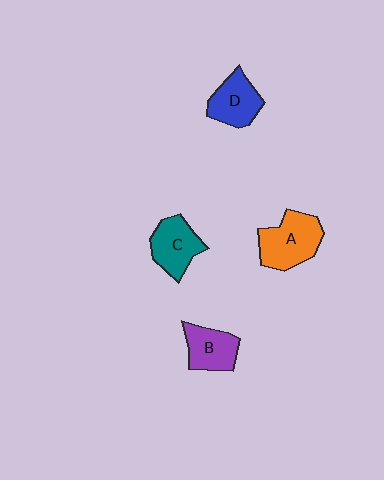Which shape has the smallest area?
Shape B (purple).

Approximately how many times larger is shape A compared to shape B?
Approximately 1.3 times.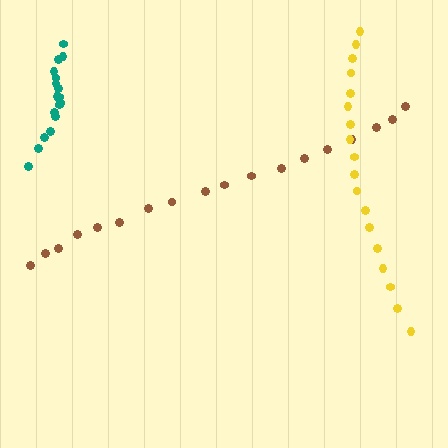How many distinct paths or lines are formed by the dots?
There are 3 distinct paths.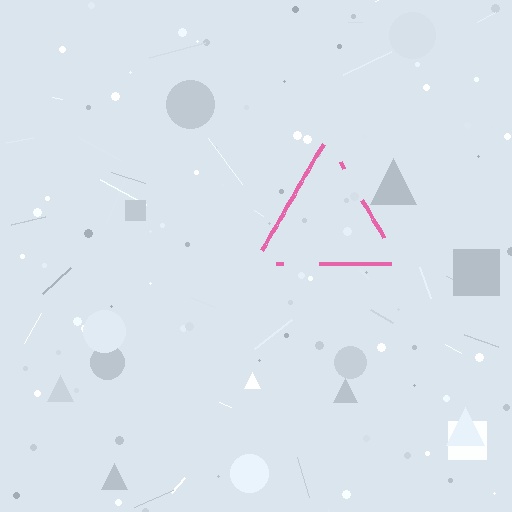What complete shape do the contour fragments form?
The contour fragments form a triangle.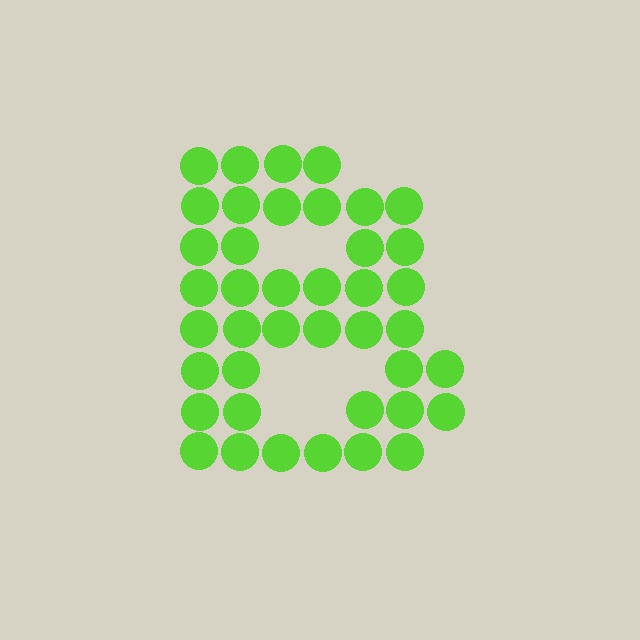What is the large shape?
The large shape is the letter B.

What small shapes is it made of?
It is made of small circles.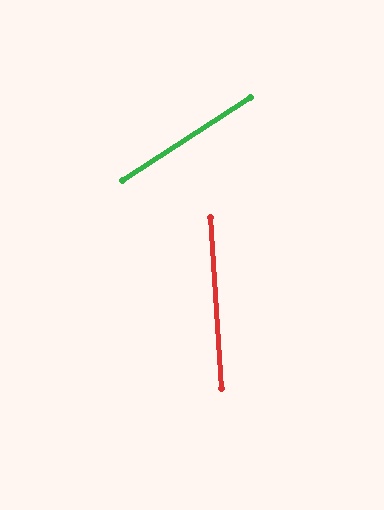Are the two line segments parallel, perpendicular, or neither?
Neither parallel nor perpendicular — they differ by about 61°.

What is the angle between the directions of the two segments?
Approximately 61 degrees.